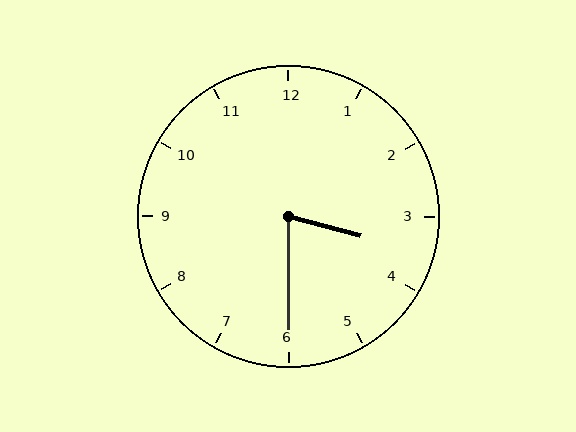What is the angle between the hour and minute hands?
Approximately 75 degrees.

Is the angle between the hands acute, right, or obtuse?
It is acute.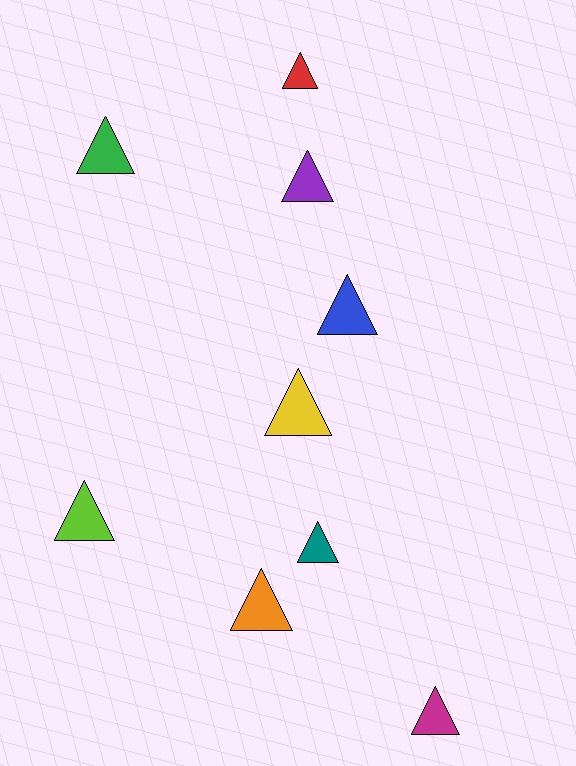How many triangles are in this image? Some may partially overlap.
There are 9 triangles.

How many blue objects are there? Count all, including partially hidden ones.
There is 1 blue object.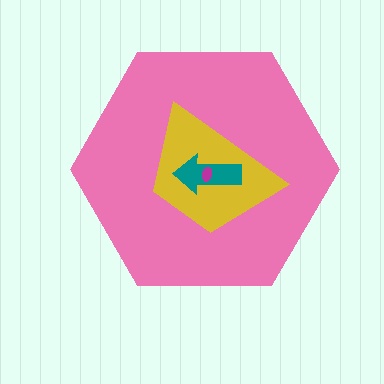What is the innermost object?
The magenta ellipse.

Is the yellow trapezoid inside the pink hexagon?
Yes.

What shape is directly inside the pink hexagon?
The yellow trapezoid.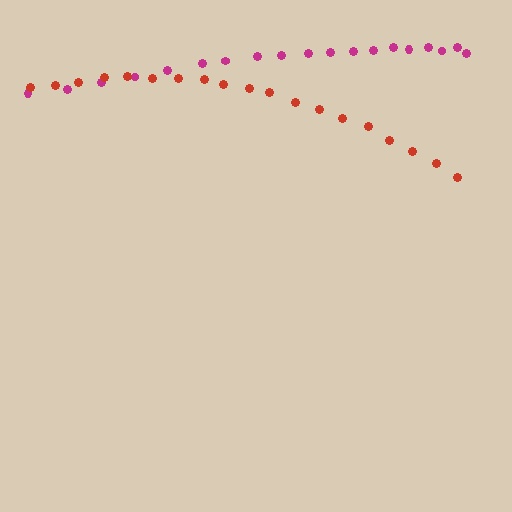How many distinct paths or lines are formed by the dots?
There are 2 distinct paths.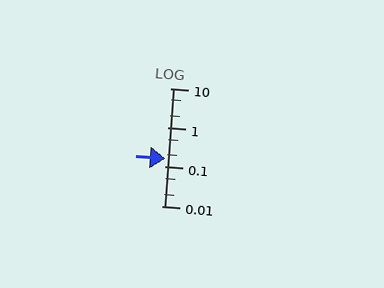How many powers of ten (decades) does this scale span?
The scale spans 3 decades, from 0.01 to 10.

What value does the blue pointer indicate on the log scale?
The pointer indicates approximately 0.16.